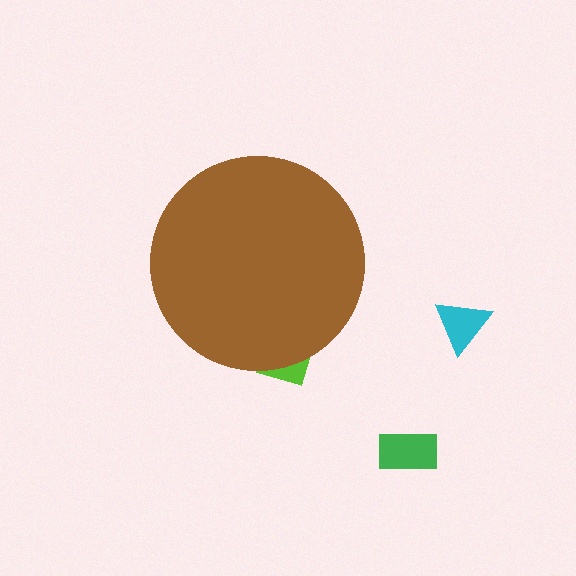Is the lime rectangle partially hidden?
Yes, the lime rectangle is partially hidden behind the brown circle.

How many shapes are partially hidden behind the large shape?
1 shape is partially hidden.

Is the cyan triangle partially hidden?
No, the cyan triangle is fully visible.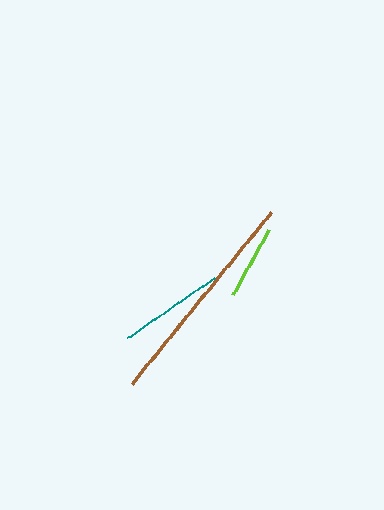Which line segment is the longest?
The brown line is the longest at approximately 221 pixels.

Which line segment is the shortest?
The lime line is the shortest at approximately 73 pixels.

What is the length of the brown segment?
The brown segment is approximately 221 pixels long.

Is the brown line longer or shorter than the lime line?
The brown line is longer than the lime line.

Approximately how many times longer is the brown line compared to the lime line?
The brown line is approximately 3.0 times the length of the lime line.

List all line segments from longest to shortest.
From longest to shortest: brown, teal, lime.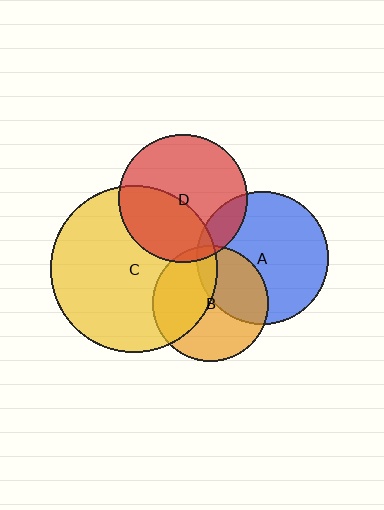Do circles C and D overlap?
Yes.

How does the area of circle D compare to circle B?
Approximately 1.2 times.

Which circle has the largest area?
Circle C (yellow).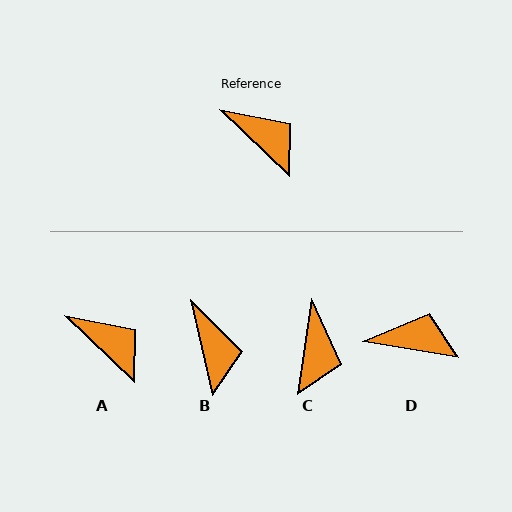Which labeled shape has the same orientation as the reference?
A.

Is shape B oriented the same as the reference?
No, it is off by about 33 degrees.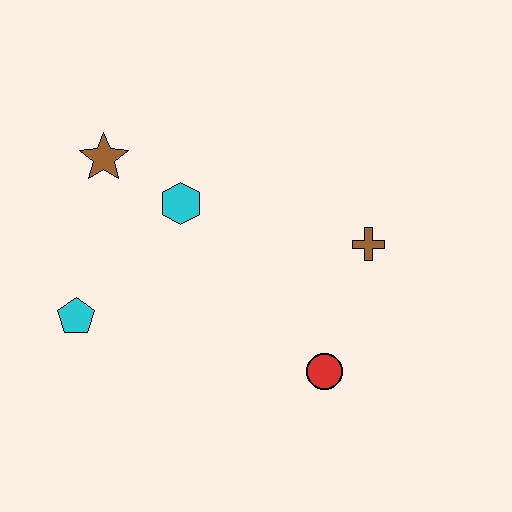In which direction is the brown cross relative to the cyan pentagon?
The brown cross is to the right of the cyan pentagon.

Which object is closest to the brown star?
The cyan hexagon is closest to the brown star.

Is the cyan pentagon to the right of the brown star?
No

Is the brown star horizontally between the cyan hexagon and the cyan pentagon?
Yes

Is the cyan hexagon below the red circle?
No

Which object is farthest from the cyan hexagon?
The red circle is farthest from the cyan hexagon.